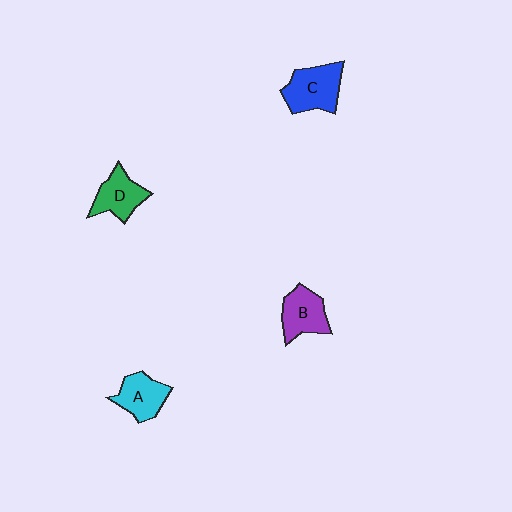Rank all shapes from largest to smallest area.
From largest to smallest: C (blue), B (purple), A (cyan), D (green).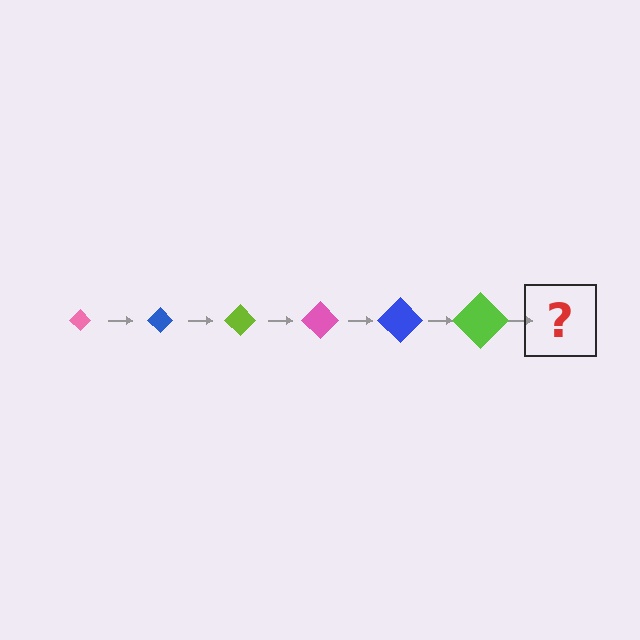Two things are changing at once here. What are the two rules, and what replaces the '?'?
The two rules are that the diamond grows larger each step and the color cycles through pink, blue, and lime. The '?' should be a pink diamond, larger than the previous one.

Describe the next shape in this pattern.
It should be a pink diamond, larger than the previous one.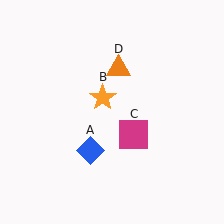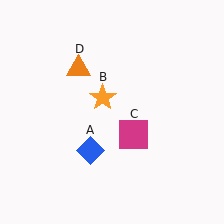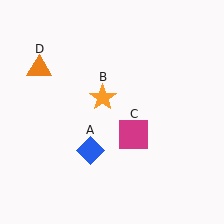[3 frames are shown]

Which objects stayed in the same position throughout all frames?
Blue diamond (object A) and orange star (object B) and magenta square (object C) remained stationary.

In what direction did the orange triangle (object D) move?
The orange triangle (object D) moved left.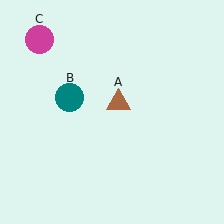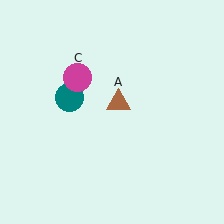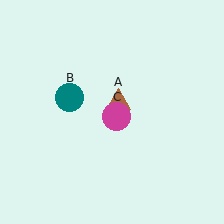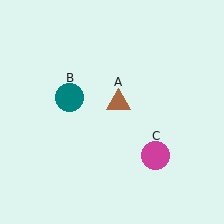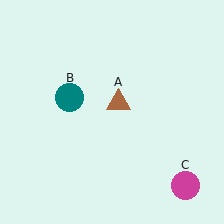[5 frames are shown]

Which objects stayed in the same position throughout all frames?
Brown triangle (object A) and teal circle (object B) remained stationary.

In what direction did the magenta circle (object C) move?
The magenta circle (object C) moved down and to the right.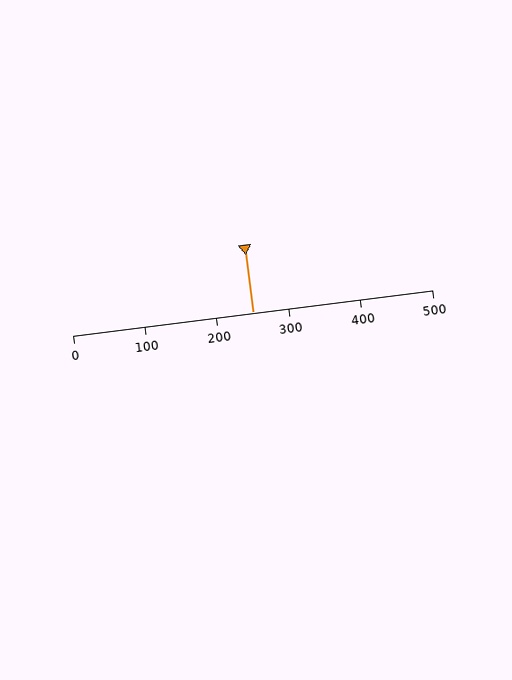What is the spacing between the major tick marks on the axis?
The major ticks are spaced 100 apart.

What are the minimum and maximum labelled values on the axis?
The axis runs from 0 to 500.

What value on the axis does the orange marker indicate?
The marker indicates approximately 250.